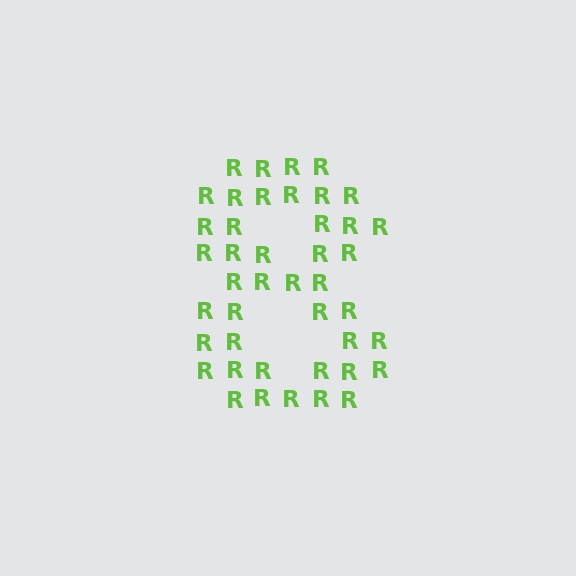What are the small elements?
The small elements are letter R's.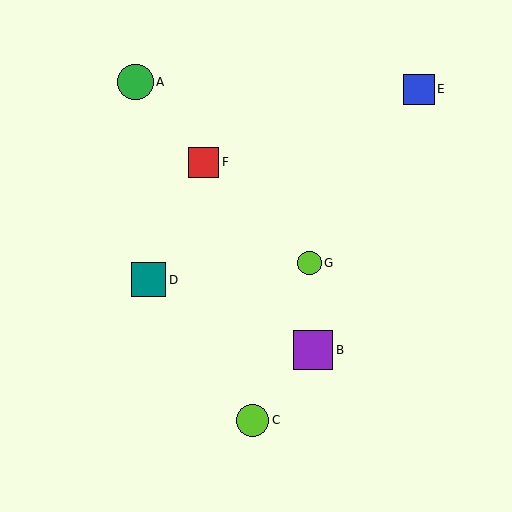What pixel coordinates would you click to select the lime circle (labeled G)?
Click at (310, 263) to select the lime circle G.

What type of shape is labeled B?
Shape B is a purple square.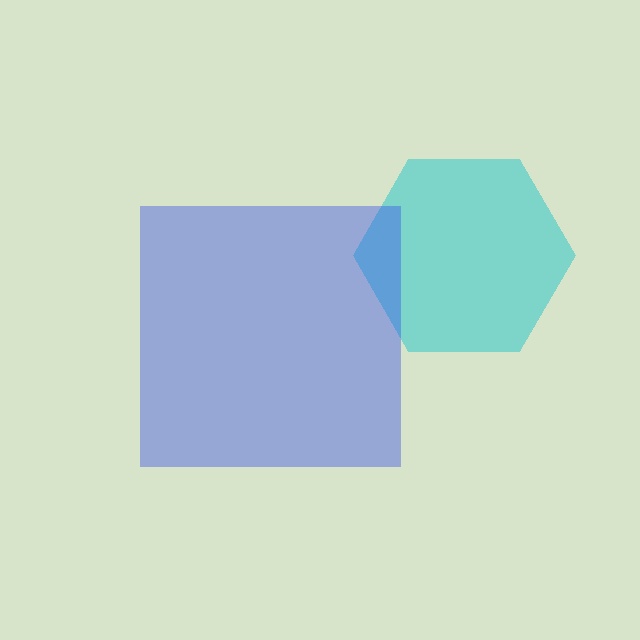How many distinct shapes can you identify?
There are 2 distinct shapes: a cyan hexagon, a blue square.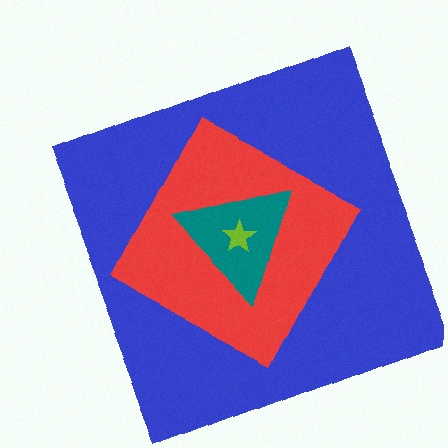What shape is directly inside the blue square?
The red diamond.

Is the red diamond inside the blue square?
Yes.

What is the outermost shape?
The blue square.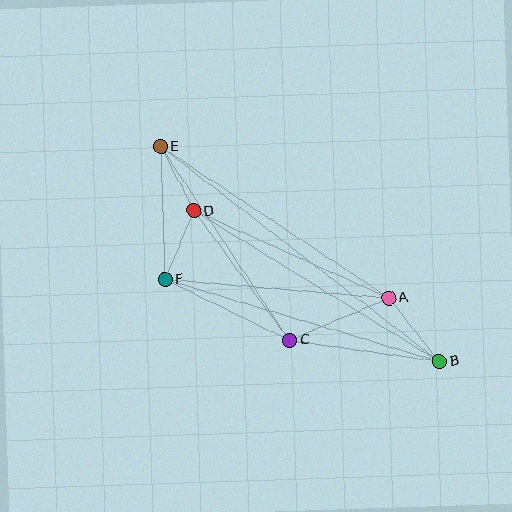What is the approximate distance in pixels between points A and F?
The distance between A and F is approximately 224 pixels.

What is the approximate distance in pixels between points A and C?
The distance between A and C is approximately 108 pixels.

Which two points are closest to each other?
Points D and E are closest to each other.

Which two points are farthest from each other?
Points B and E are farthest from each other.